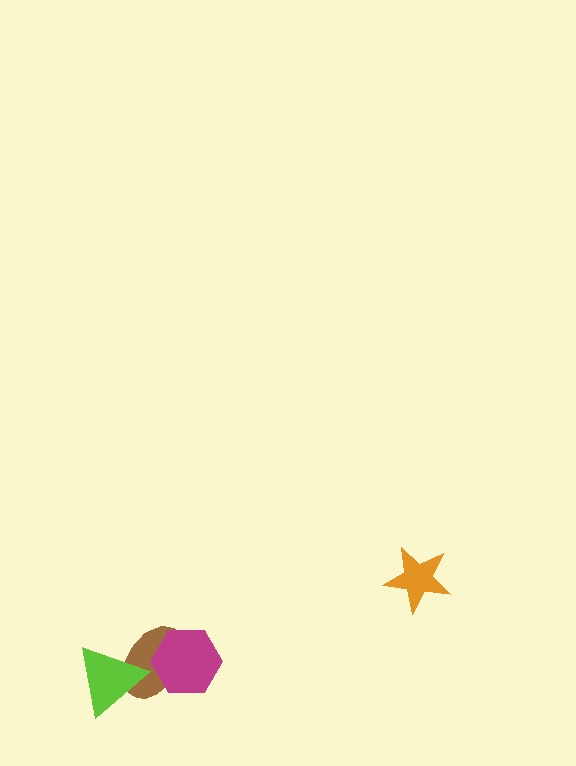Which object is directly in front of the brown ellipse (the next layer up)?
The magenta hexagon is directly in front of the brown ellipse.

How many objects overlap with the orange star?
0 objects overlap with the orange star.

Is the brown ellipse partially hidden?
Yes, it is partially covered by another shape.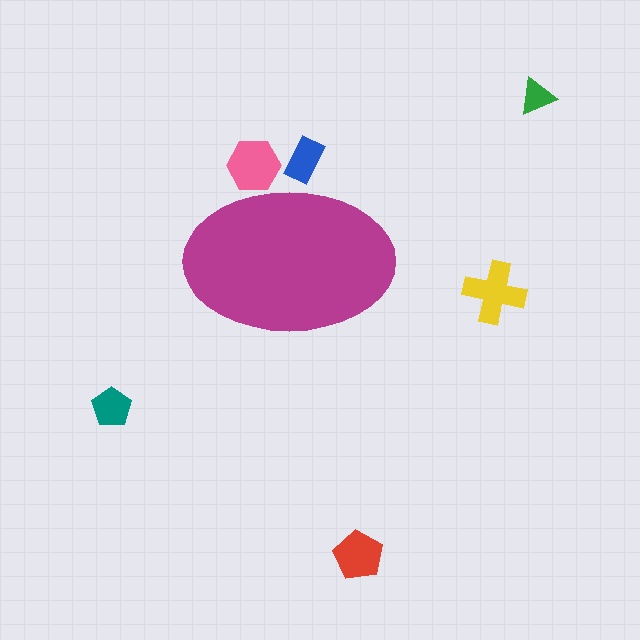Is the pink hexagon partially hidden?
Yes, the pink hexagon is partially hidden behind the magenta ellipse.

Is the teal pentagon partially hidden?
No, the teal pentagon is fully visible.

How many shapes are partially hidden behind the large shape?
2 shapes are partially hidden.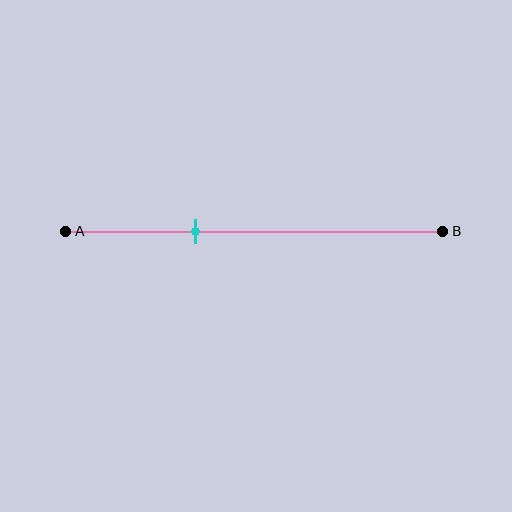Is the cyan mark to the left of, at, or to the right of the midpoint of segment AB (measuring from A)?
The cyan mark is to the left of the midpoint of segment AB.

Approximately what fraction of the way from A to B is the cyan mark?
The cyan mark is approximately 35% of the way from A to B.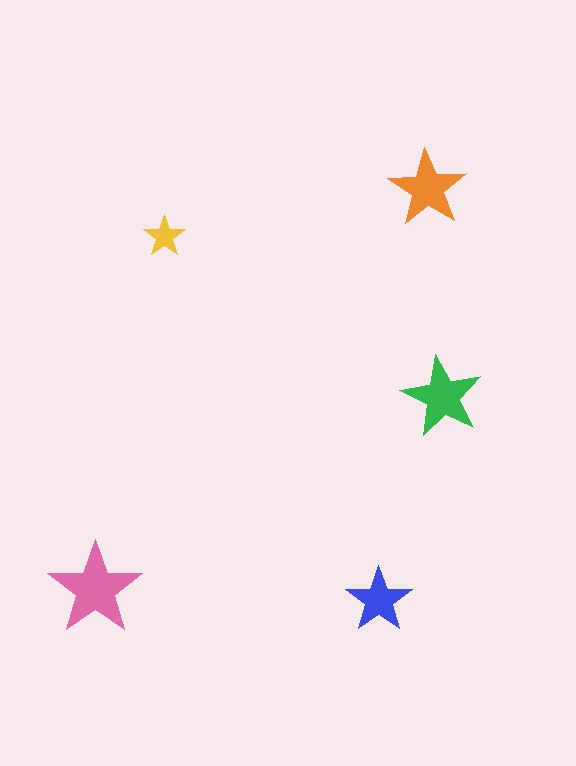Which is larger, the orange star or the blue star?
The orange one.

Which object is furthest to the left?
The pink star is leftmost.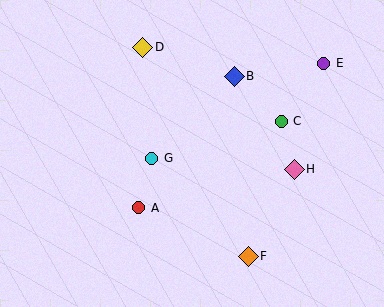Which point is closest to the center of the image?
Point G at (152, 158) is closest to the center.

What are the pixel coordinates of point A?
Point A is at (139, 208).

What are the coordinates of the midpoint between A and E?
The midpoint between A and E is at (231, 136).